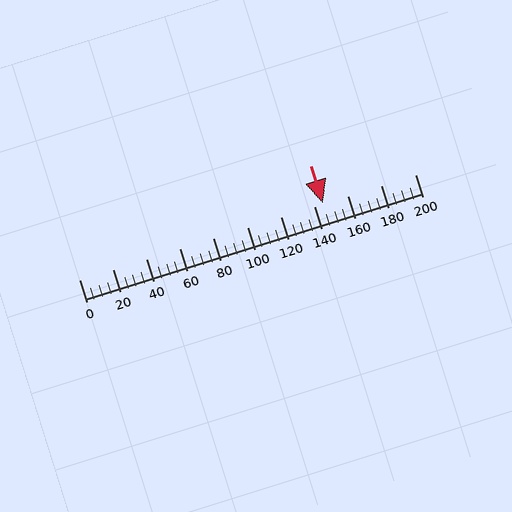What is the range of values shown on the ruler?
The ruler shows values from 0 to 200.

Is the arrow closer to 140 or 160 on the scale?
The arrow is closer to 140.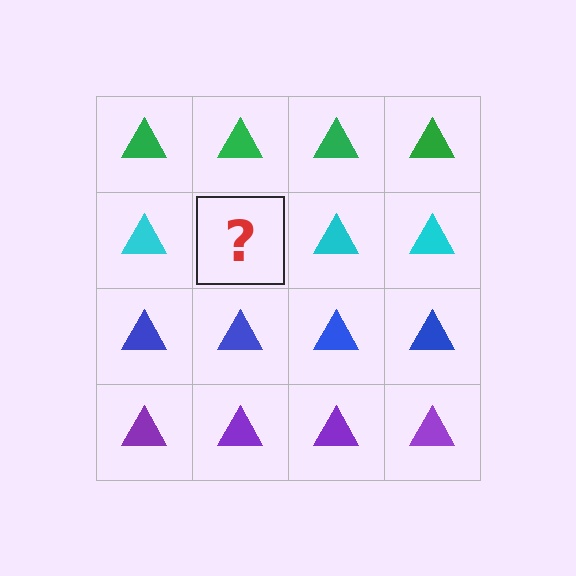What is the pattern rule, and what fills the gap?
The rule is that each row has a consistent color. The gap should be filled with a cyan triangle.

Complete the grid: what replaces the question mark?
The question mark should be replaced with a cyan triangle.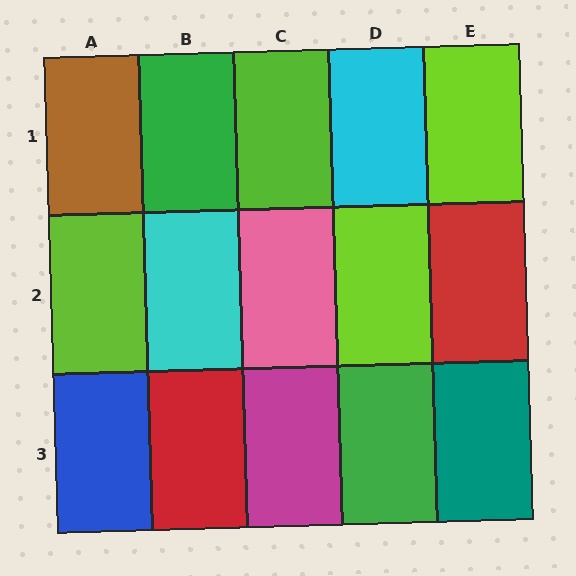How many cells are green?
2 cells are green.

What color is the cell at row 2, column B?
Cyan.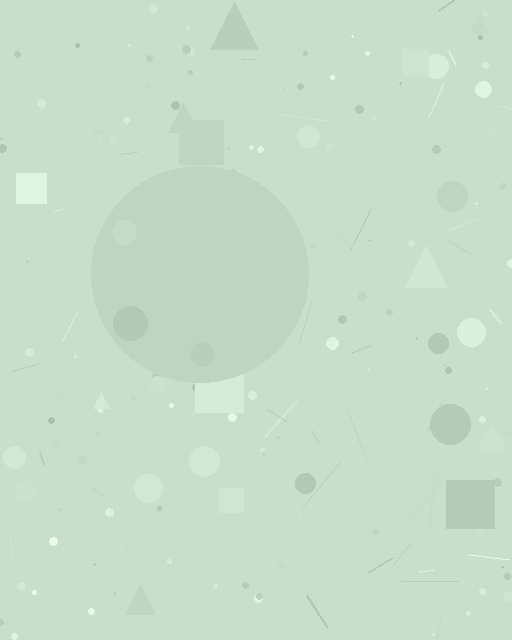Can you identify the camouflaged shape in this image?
The camouflaged shape is a circle.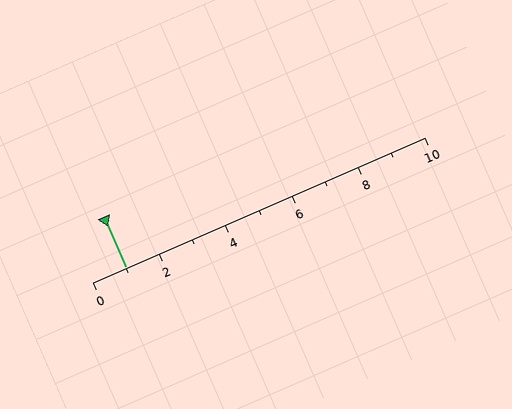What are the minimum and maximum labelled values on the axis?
The axis runs from 0 to 10.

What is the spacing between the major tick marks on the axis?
The major ticks are spaced 2 apart.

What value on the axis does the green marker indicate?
The marker indicates approximately 1.